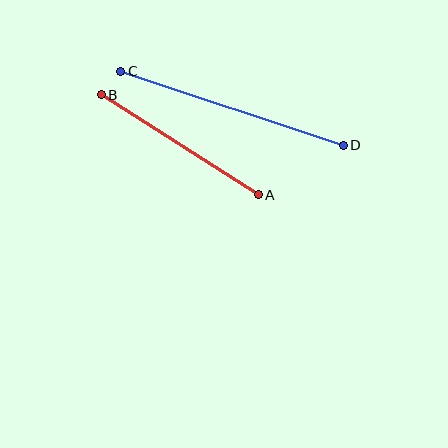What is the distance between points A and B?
The distance is approximately 186 pixels.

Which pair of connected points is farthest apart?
Points C and D are farthest apart.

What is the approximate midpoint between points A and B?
The midpoint is at approximately (180, 145) pixels.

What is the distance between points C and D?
The distance is approximately 235 pixels.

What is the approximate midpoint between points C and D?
The midpoint is at approximately (232, 108) pixels.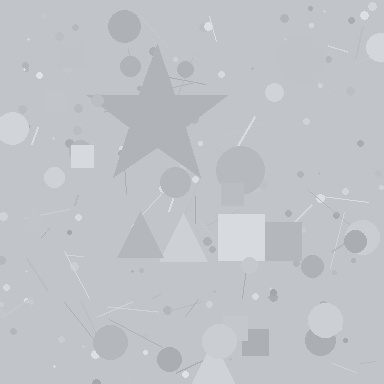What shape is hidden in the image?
A star is hidden in the image.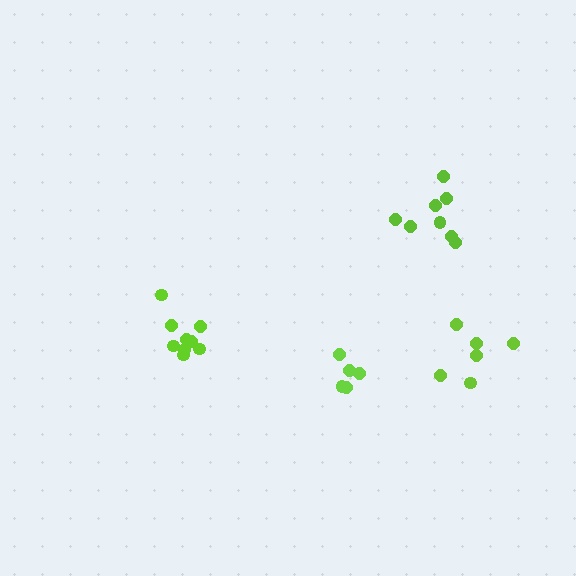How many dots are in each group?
Group 1: 5 dots, Group 2: 8 dots, Group 3: 9 dots, Group 4: 6 dots (28 total).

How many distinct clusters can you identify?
There are 4 distinct clusters.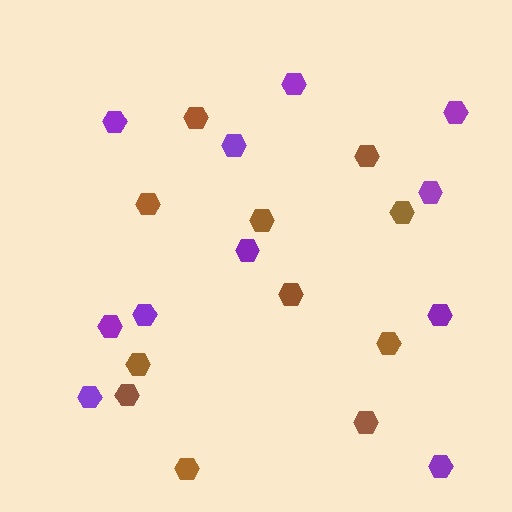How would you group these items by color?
There are 2 groups: one group of brown hexagons (11) and one group of purple hexagons (11).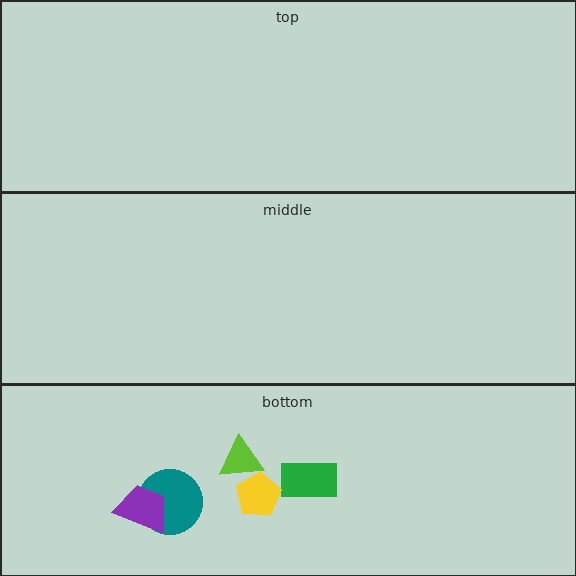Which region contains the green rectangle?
The bottom region.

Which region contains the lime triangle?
The bottom region.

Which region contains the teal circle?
The bottom region.